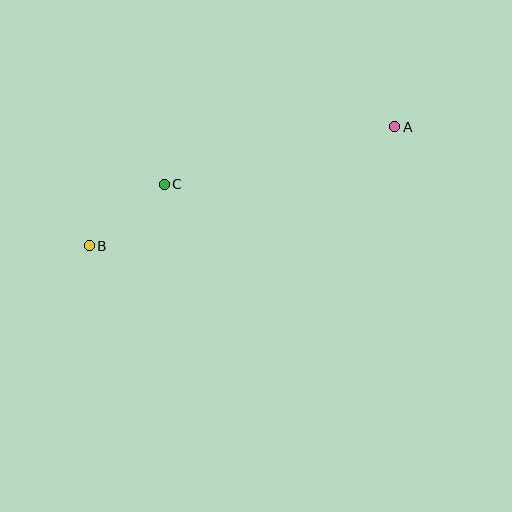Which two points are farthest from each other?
Points A and B are farthest from each other.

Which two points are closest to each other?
Points B and C are closest to each other.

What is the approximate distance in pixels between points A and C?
The distance between A and C is approximately 238 pixels.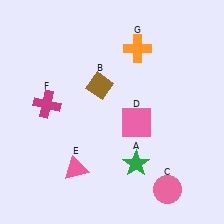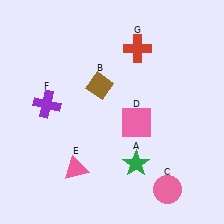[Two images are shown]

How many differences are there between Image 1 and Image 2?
There are 2 differences between the two images.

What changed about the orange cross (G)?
In Image 1, G is orange. In Image 2, it changed to red.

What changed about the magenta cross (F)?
In Image 1, F is magenta. In Image 2, it changed to purple.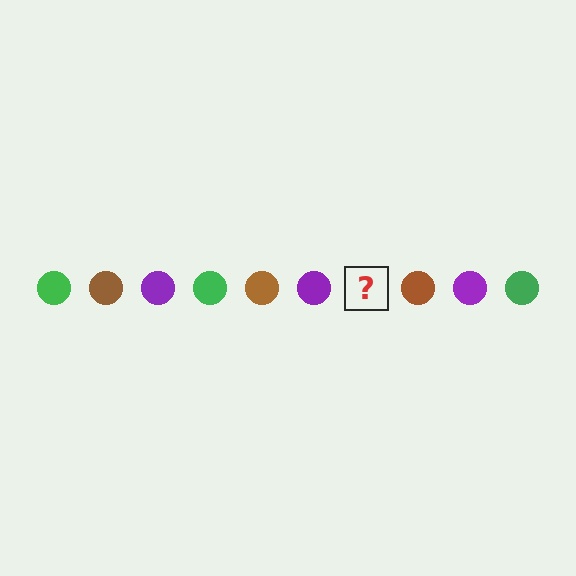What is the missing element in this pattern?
The missing element is a green circle.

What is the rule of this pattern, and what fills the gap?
The rule is that the pattern cycles through green, brown, purple circles. The gap should be filled with a green circle.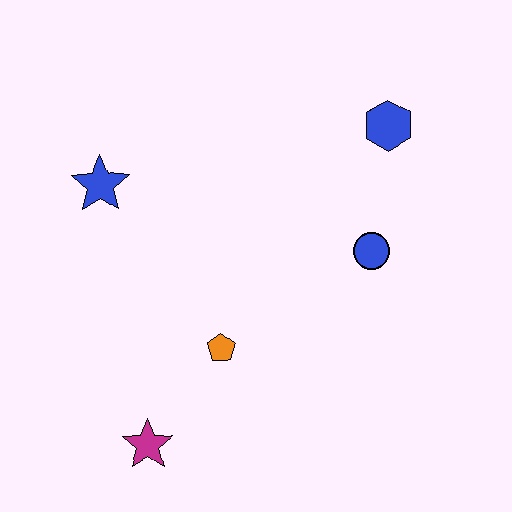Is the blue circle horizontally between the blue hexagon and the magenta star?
Yes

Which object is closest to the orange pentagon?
The magenta star is closest to the orange pentagon.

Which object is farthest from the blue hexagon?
The magenta star is farthest from the blue hexagon.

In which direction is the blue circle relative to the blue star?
The blue circle is to the right of the blue star.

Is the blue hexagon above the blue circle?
Yes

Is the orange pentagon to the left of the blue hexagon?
Yes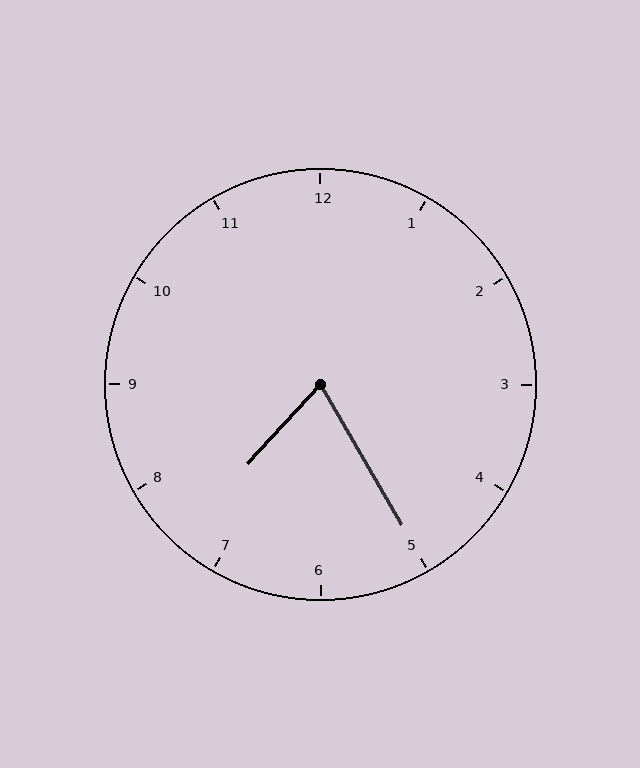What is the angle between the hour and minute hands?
Approximately 72 degrees.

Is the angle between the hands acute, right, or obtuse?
It is acute.